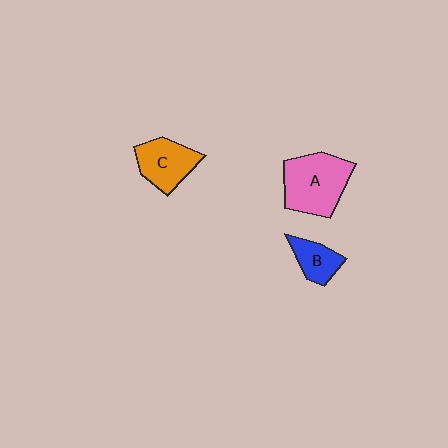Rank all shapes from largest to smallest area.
From largest to smallest: A (pink), C (orange), B (blue).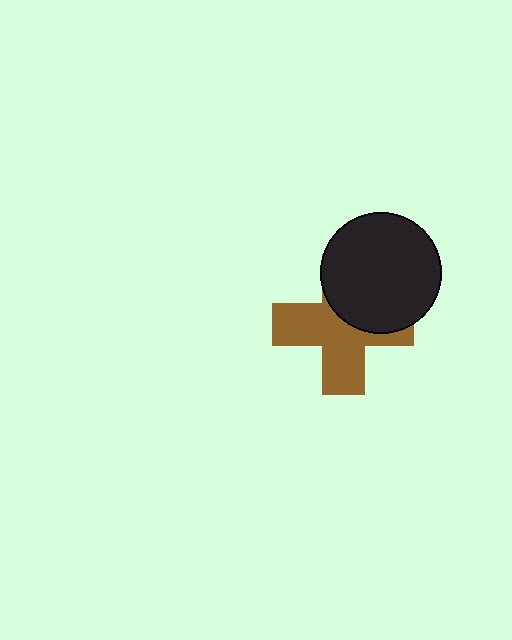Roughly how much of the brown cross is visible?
About half of it is visible (roughly 60%).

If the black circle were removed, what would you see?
You would see the complete brown cross.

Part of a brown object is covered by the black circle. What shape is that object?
It is a cross.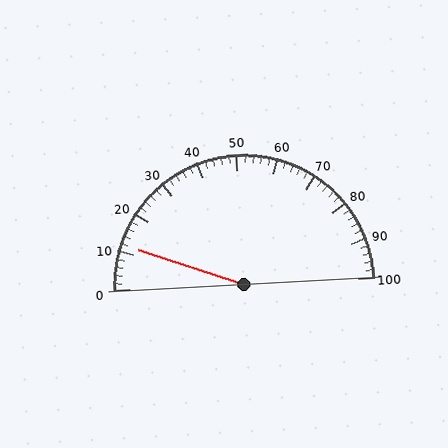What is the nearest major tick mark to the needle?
The nearest major tick mark is 10.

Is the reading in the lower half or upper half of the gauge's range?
The reading is in the lower half of the range (0 to 100).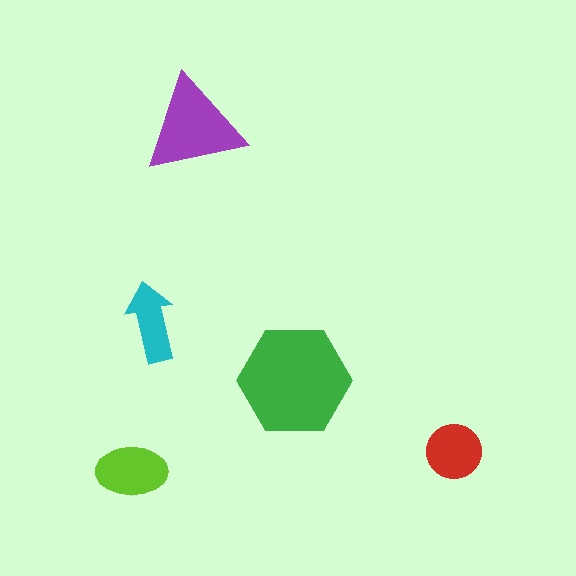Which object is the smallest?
The cyan arrow.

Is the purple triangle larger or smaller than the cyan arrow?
Larger.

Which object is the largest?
The green hexagon.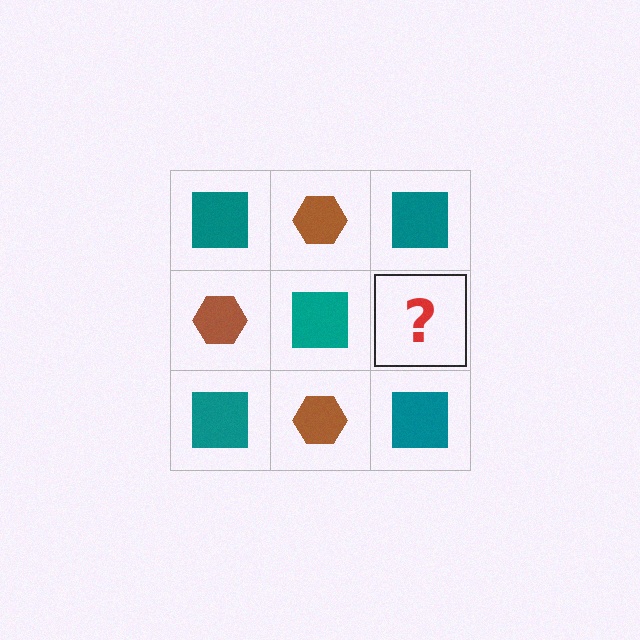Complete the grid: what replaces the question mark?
The question mark should be replaced with a brown hexagon.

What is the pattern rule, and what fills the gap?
The rule is that it alternates teal square and brown hexagon in a checkerboard pattern. The gap should be filled with a brown hexagon.